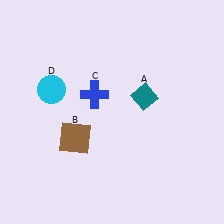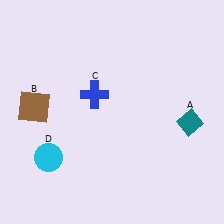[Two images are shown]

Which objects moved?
The objects that moved are: the teal diamond (A), the brown square (B), the cyan circle (D).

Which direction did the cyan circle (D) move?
The cyan circle (D) moved down.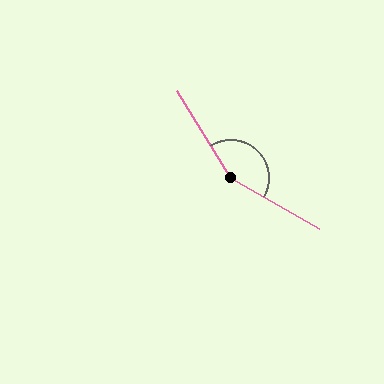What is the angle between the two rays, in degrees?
Approximately 151 degrees.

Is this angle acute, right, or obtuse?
It is obtuse.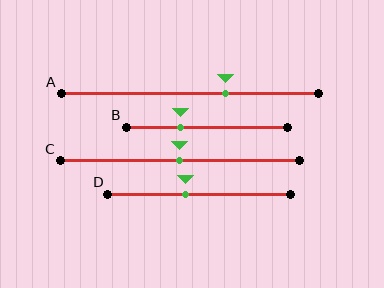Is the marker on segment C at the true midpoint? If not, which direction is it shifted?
Yes, the marker on segment C is at the true midpoint.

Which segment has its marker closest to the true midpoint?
Segment C has its marker closest to the true midpoint.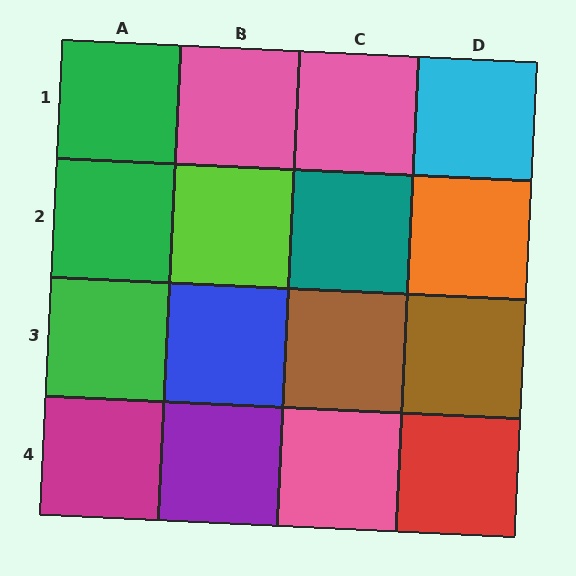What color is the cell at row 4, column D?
Red.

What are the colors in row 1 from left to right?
Green, pink, pink, cyan.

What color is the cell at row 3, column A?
Green.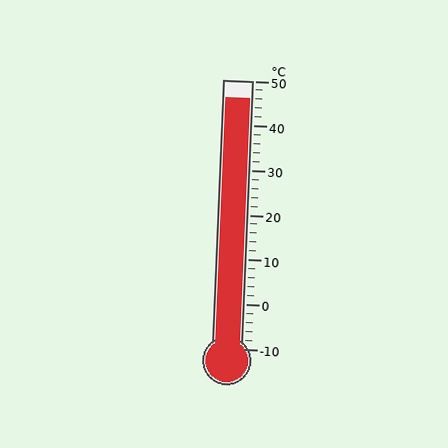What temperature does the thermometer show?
The thermometer shows approximately 46°C.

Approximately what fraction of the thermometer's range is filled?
The thermometer is filled to approximately 95% of its range.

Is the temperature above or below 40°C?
The temperature is above 40°C.